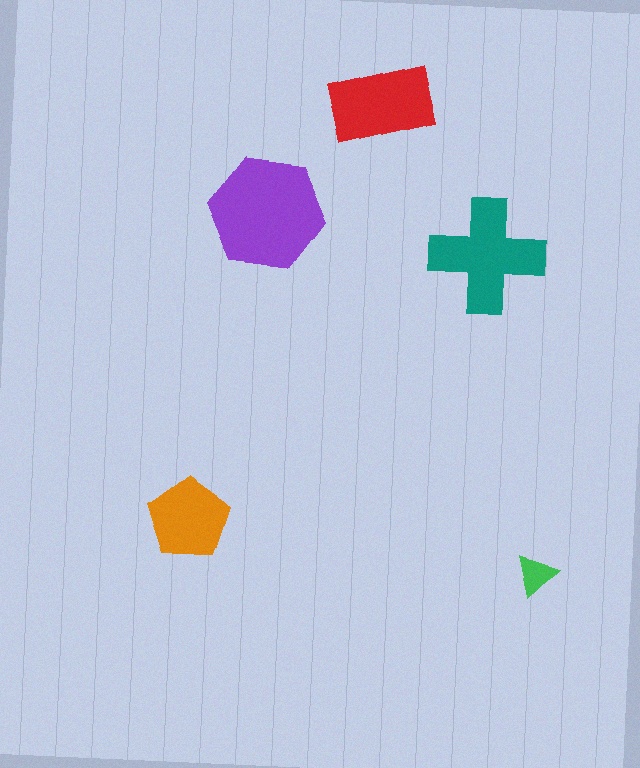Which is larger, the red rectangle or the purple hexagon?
The purple hexagon.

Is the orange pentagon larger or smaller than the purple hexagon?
Smaller.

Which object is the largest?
The purple hexagon.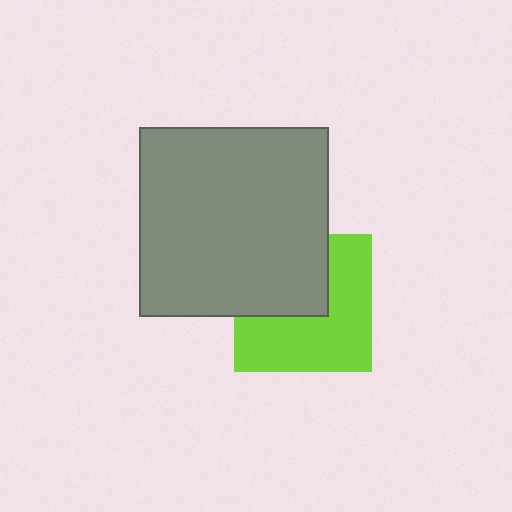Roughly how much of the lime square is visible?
About half of it is visible (roughly 58%).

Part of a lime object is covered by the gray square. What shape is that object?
It is a square.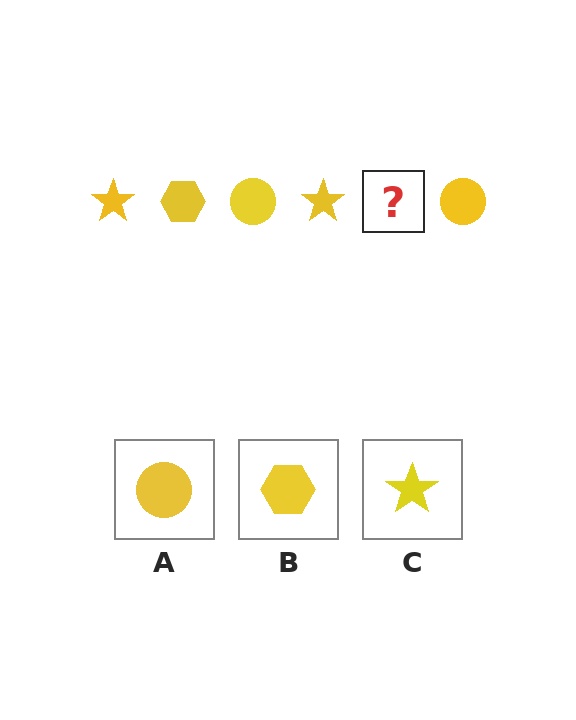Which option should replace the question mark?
Option B.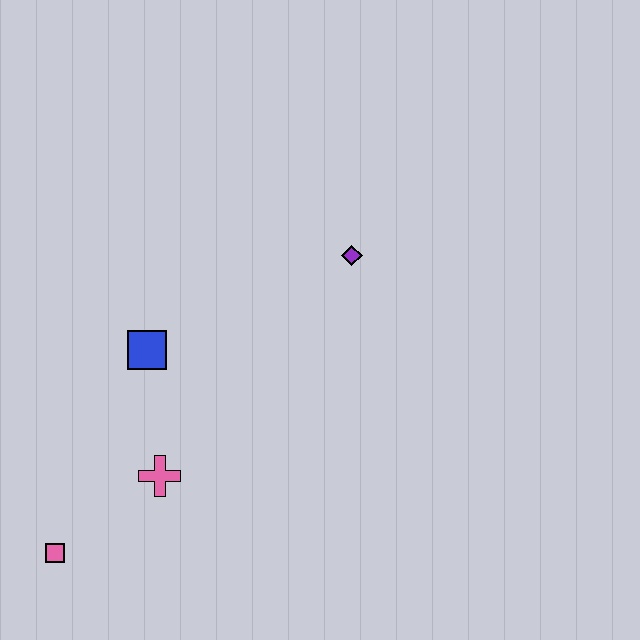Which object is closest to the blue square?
The pink cross is closest to the blue square.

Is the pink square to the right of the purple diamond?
No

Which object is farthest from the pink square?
The purple diamond is farthest from the pink square.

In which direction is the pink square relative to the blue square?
The pink square is below the blue square.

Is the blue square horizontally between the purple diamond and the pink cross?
No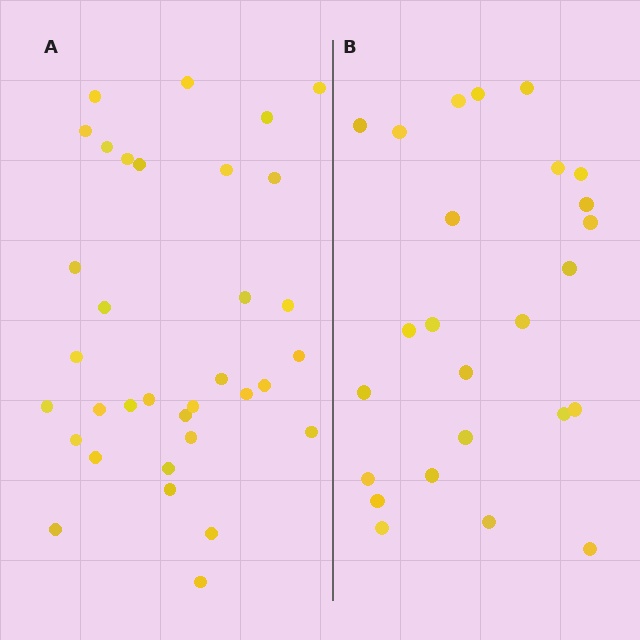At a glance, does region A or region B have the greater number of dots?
Region A (the left region) has more dots.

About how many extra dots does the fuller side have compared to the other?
Region A has roughly 8 or so more dots than region B.